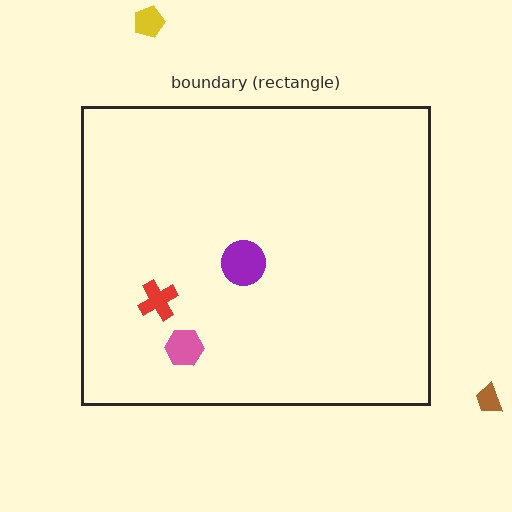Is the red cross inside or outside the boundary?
Inside.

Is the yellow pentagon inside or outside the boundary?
Outside.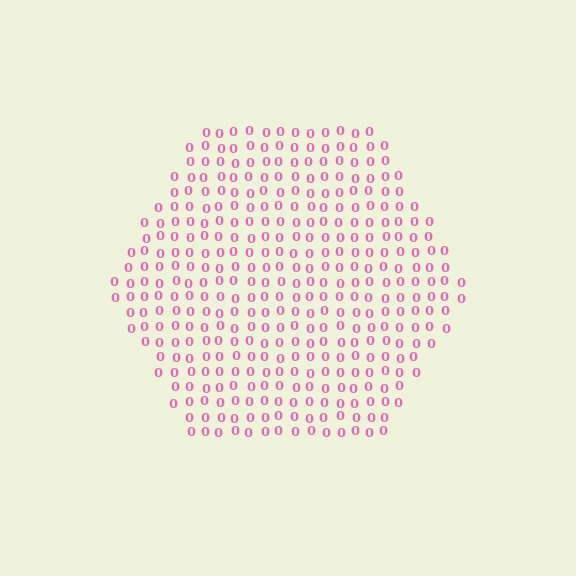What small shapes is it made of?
It is made of small digit 0's.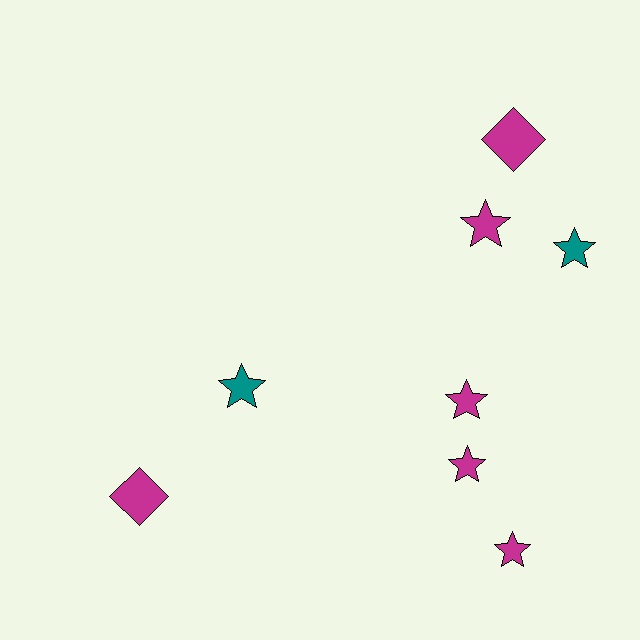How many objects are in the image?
There are 8 objects.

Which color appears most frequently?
Magenta, with 6 objects.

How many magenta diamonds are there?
There are 2 magenta diamonds.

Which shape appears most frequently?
Star, with 6 objects.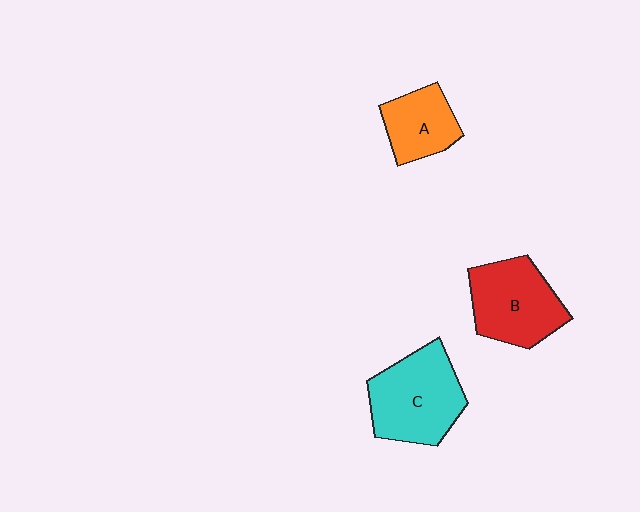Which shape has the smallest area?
Shape A (orange).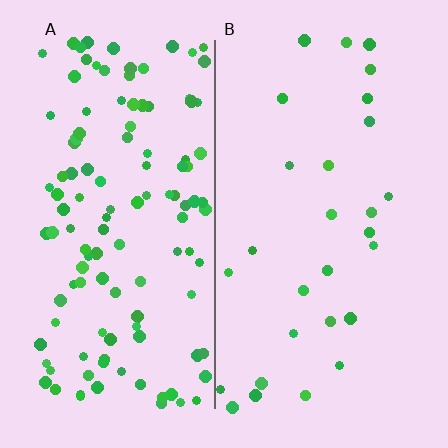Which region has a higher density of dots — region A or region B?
A (the left).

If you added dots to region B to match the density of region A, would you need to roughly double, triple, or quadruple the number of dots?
Approximately quadruple.